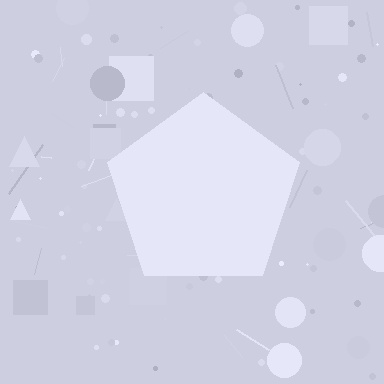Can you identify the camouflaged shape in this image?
The camouflaged shape is a pentagon.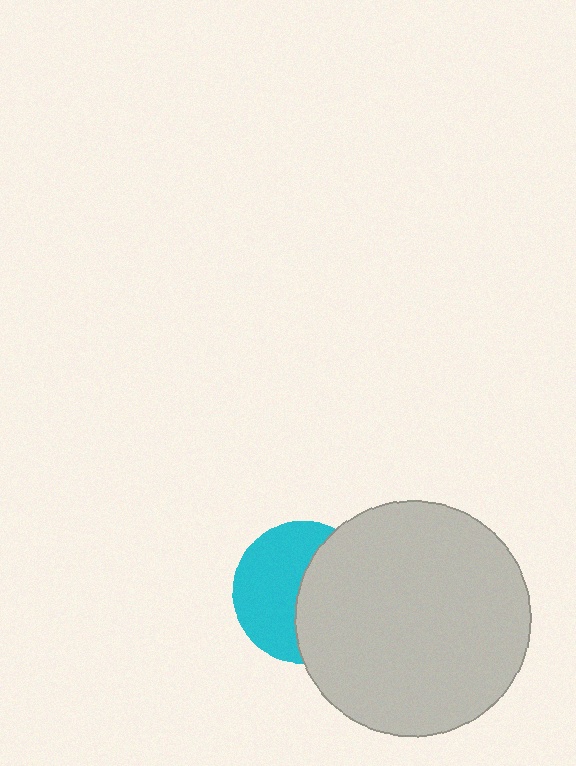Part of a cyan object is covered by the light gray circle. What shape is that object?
It is a circle.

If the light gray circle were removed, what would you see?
You would see the complete cyan circle.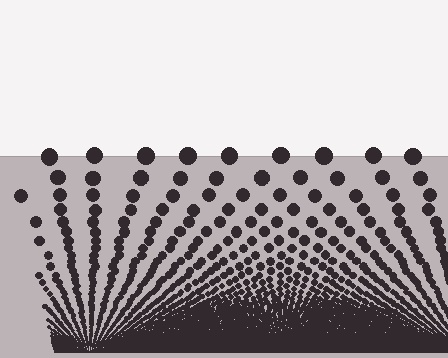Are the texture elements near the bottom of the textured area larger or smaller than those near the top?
Smaller. The gradient is inverted — elements near the bottom are smaller and denser.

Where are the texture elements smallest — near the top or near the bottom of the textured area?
Near the bottom.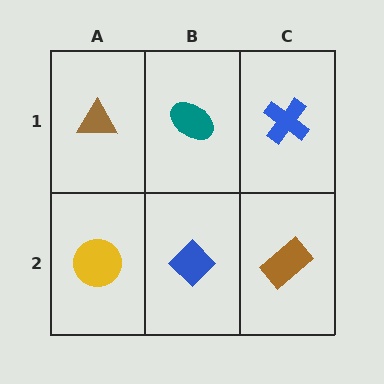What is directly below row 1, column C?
A brown rectangle.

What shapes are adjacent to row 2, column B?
A teal ellipse (row 1, column B), a yellow circle (row 2, column A), a brown rectangle (row 2, column C).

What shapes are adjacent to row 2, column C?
A blue cross (row 1, column C), a blue diamond (row 2, column B).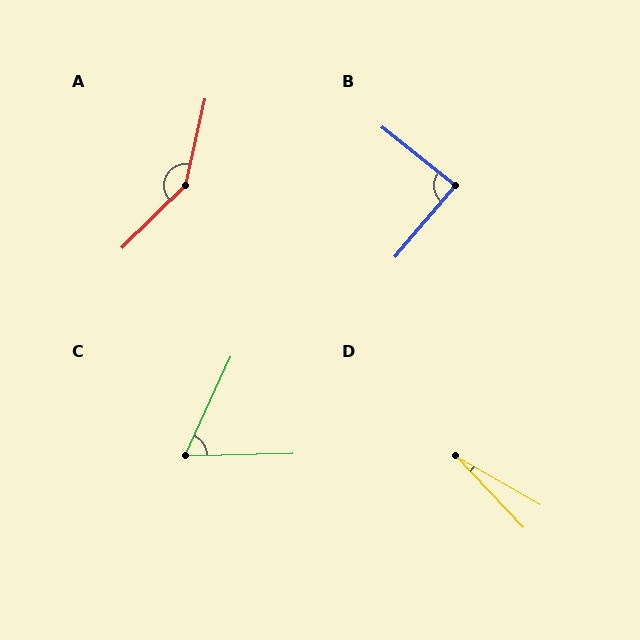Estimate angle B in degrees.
Approximately 89 degrees.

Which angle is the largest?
A, at approximately 148 degrees.